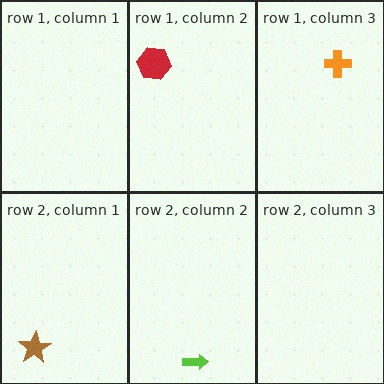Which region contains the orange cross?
The row 1, column 3 region.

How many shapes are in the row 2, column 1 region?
1.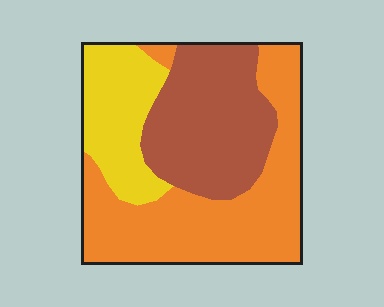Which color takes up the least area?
Yellow, at roughly 20%.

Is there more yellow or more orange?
Orange.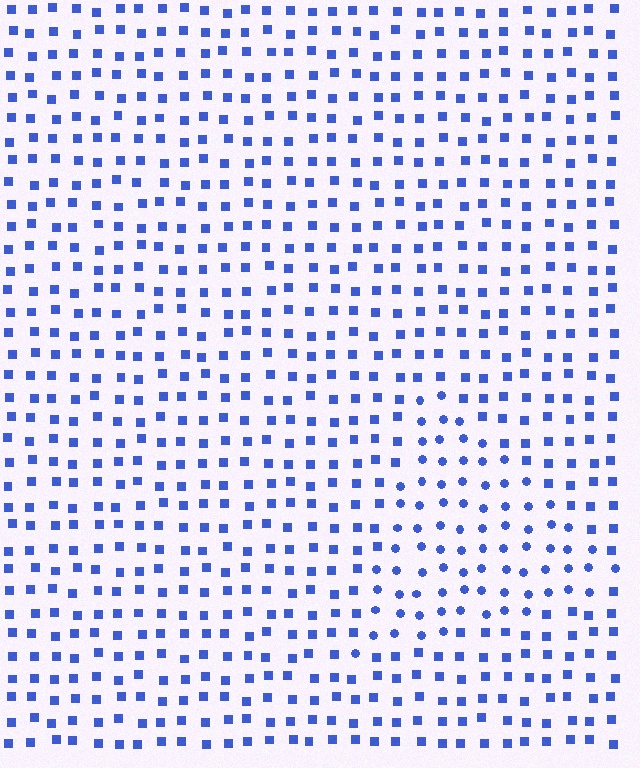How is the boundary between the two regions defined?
The boundary is defined by a change in element shape: circles inside vs. squares outside. All elements share the same color and spacing.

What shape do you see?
I see a triangle.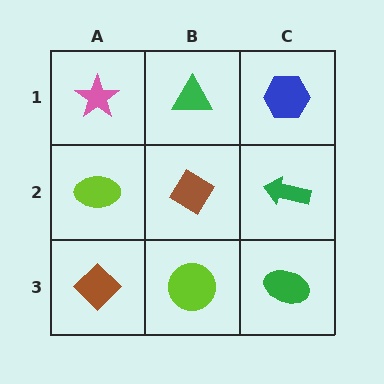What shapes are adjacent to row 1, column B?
A brown diamond (row 2, column B), a pink star (row 1, column A), a blue hexagon (row 1, column C).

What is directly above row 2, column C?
A blue hexagon.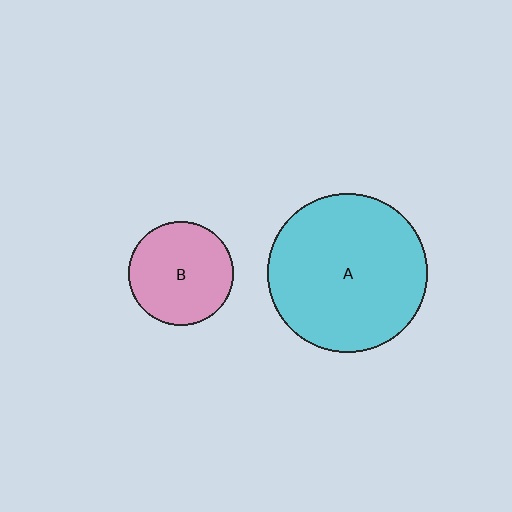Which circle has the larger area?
Circle A (cyan).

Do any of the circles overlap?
No, none of the circles overlap.